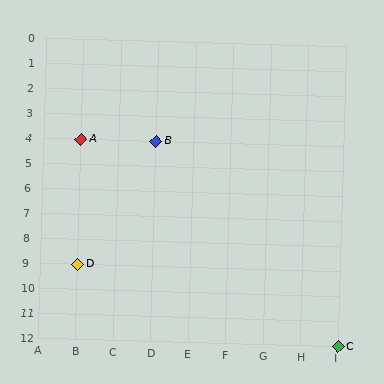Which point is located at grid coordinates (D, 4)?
Point B is at (D, 4).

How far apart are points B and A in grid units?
Points B and A are 2 columns apart.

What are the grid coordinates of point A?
Point A is at grid coordinates (B, 4).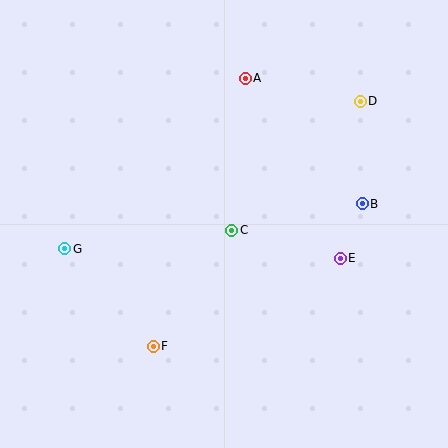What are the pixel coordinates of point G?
Point G is at (65, 249).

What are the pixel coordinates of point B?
Point B is at (362, 204).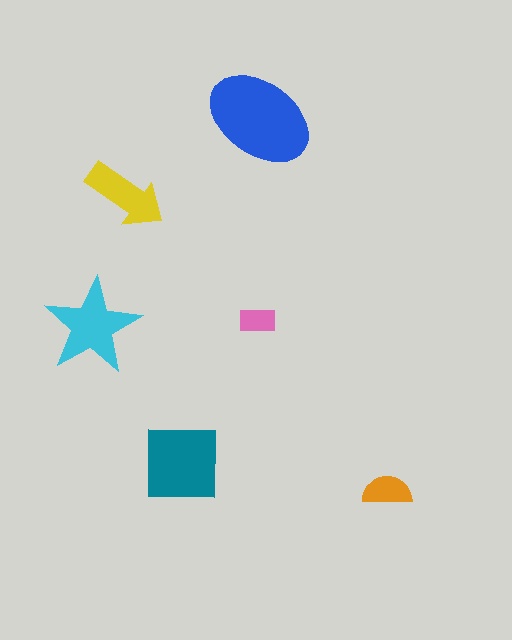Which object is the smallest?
The pink rectangle.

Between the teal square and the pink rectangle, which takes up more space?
The teal square.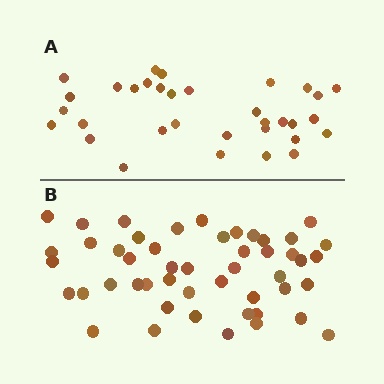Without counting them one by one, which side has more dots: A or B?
Region B (the bottom region) has more dots.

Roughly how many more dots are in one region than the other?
Region B has approximately 15 more dots than region A.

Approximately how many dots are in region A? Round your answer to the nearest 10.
About 30 dots. (The exact count is 33, which rounds to 30.)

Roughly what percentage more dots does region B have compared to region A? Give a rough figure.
About 50% more.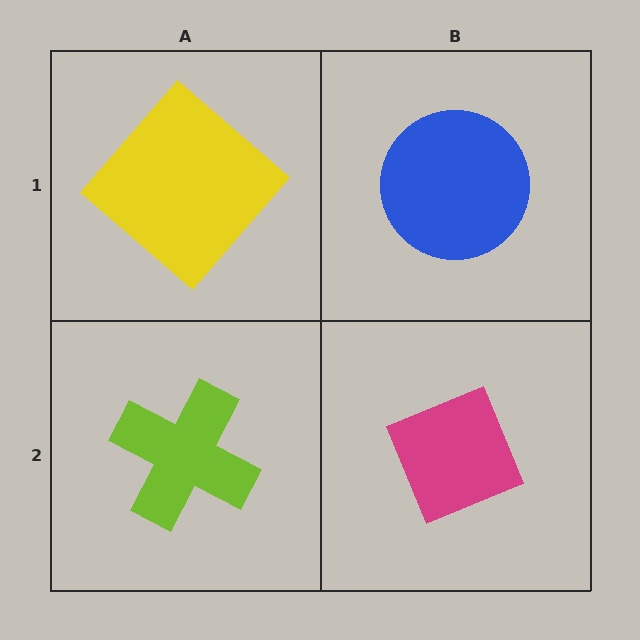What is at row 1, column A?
A yellow diamond.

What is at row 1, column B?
A blue circle.